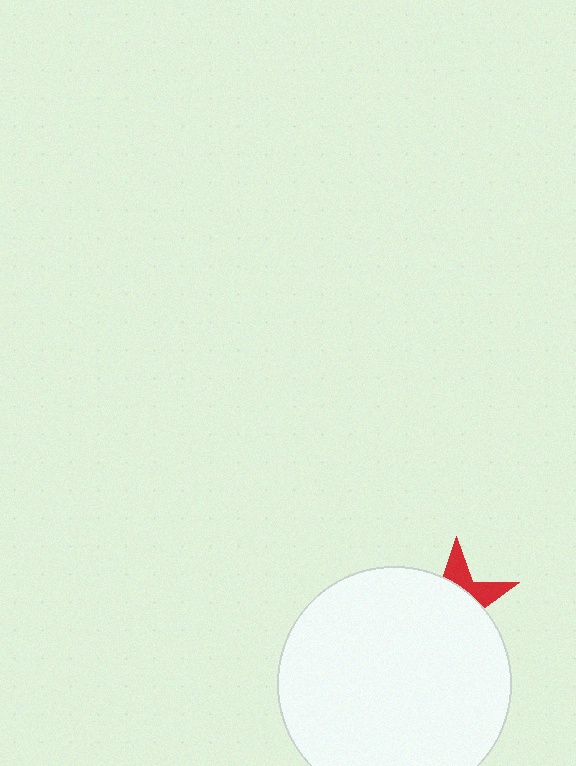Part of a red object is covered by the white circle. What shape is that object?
It is a star.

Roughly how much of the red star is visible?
A small part of it is visible (roughly 30%).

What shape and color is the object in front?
The object in front is a white circle.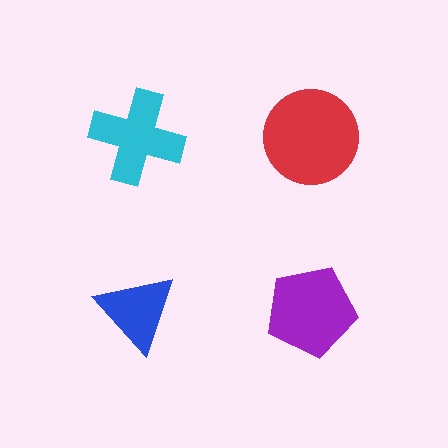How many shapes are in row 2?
2 shapes.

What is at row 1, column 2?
A red circle.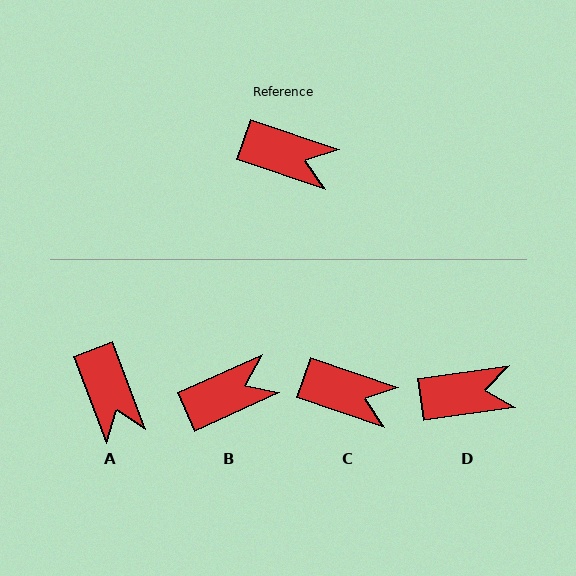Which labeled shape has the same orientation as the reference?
C.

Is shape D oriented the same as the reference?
No, it is off by about 27 degrees.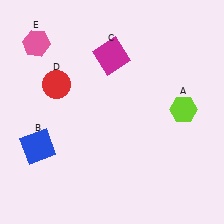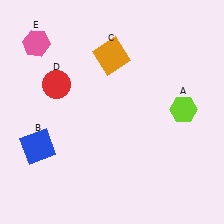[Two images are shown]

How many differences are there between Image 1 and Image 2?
There is 1 difference between the two images.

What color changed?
The square (C) changed from magenta in Image 1 to orange in Image 2.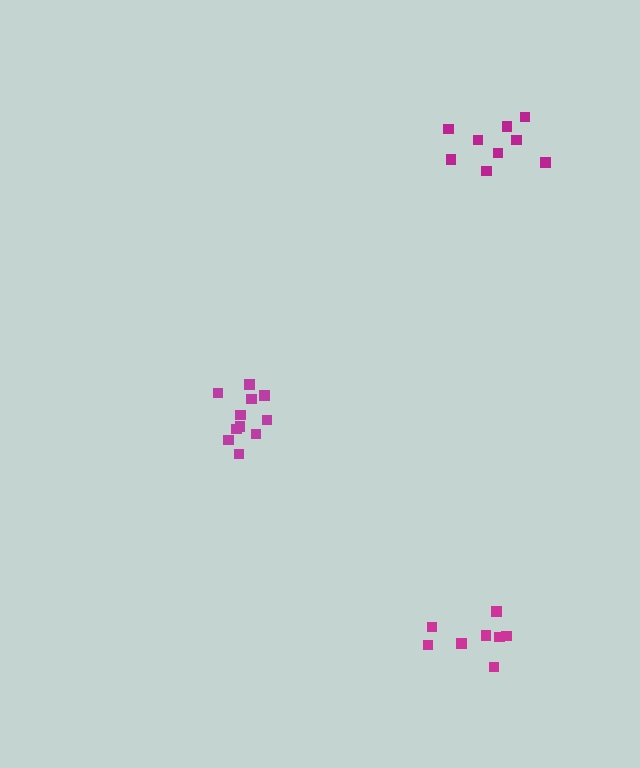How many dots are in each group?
Group 1: 11 dots, Group 2: 8 dots, Group 3: 9 dots (28 total).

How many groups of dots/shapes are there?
There are 3 groups.